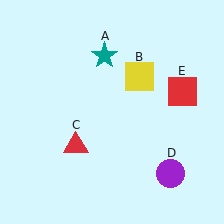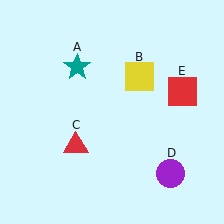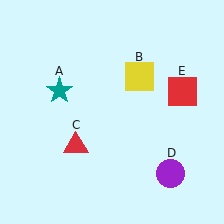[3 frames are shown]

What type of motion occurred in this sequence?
The teal star (object A) rotated counterclockwise around the center of the scene.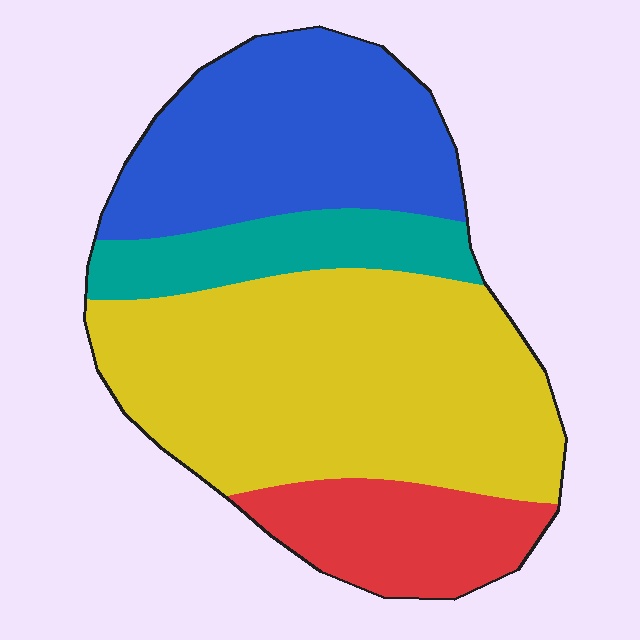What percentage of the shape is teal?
Teal covers about 10% of the shape.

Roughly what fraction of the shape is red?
Red takes up less than a quarter of the shape.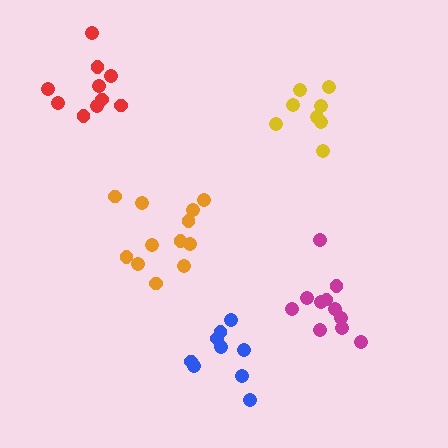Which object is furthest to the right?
The magenta cluster is rightmost.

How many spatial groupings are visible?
There are 5 spatial groupings.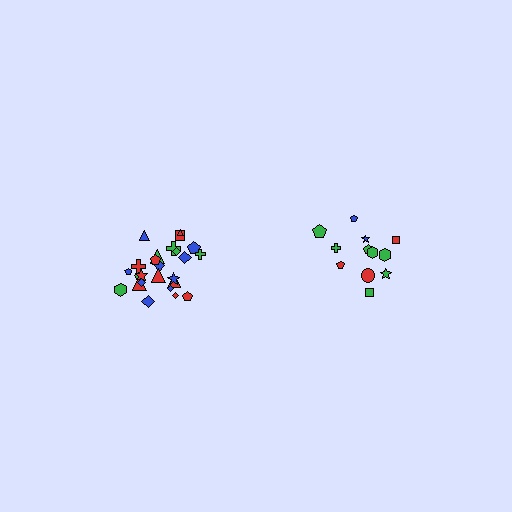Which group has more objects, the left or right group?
The left group.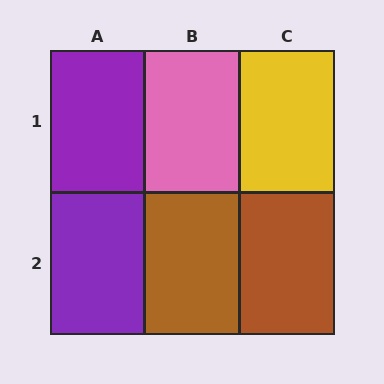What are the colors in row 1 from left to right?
Purple, pink, yellow.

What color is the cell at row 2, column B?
Brown.